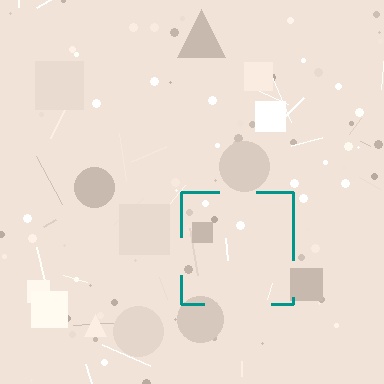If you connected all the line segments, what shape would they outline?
They would outline a square.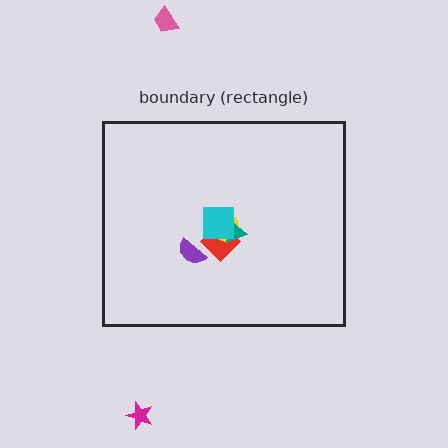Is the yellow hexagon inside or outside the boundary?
Inside.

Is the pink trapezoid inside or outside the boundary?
Outside.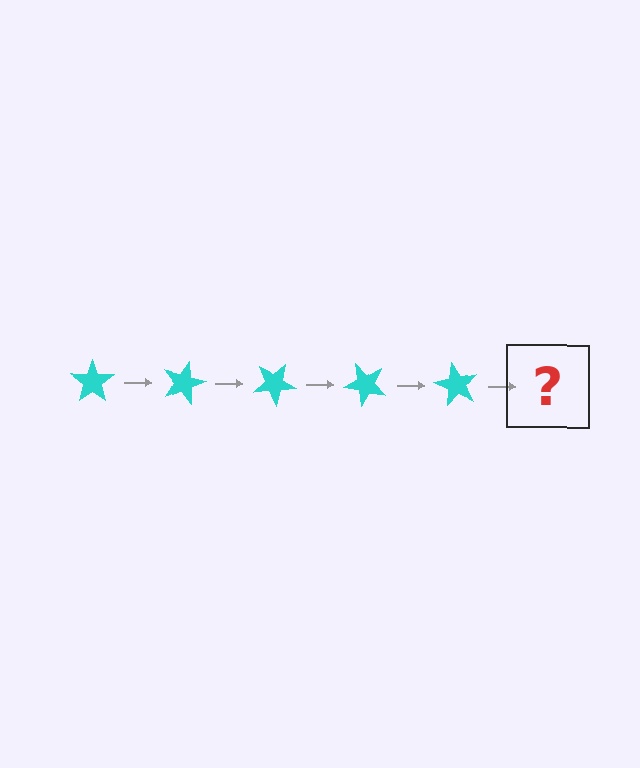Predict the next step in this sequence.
The next step is a cyan star rotated 75 degrees.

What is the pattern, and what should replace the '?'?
The pattern is that the star rotates 15 degrees each step. The '?' should be a cyan star rotated 75 degrees.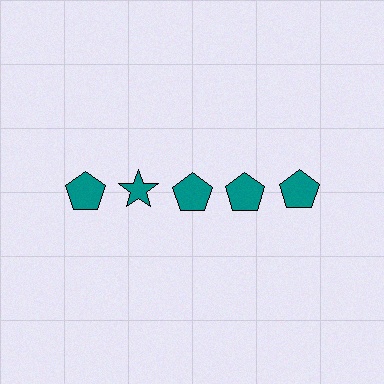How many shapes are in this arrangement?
There are 5 shapes arranged in a grid pattern.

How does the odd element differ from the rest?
It has a different shape: star instead of pentagon.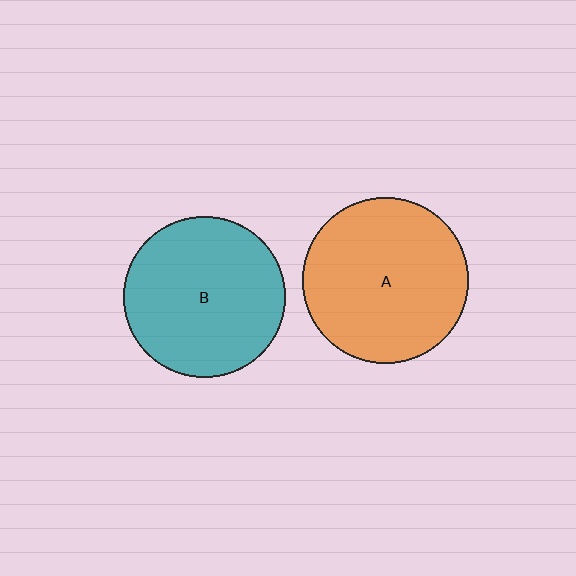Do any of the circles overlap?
No, none of the circles overlap.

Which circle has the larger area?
Circle A (orange).